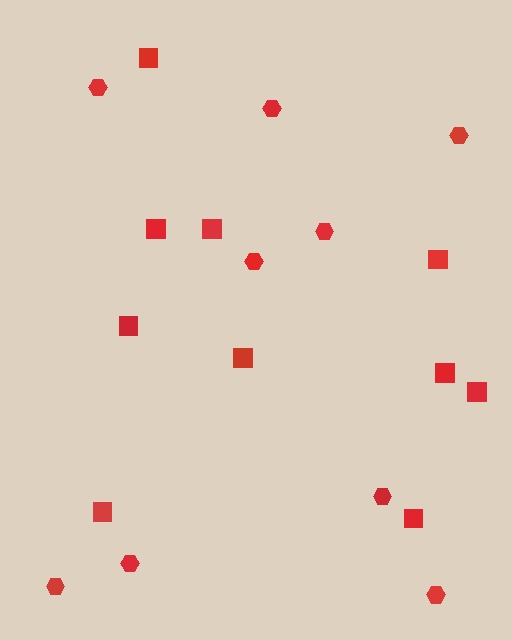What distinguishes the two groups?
There are 2 groups: one group of squares (10) and one group of hexagons (9).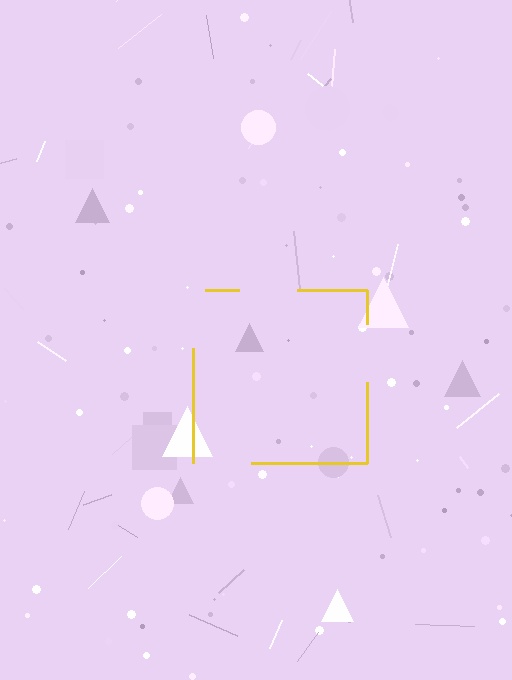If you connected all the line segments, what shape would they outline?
They would outline a square.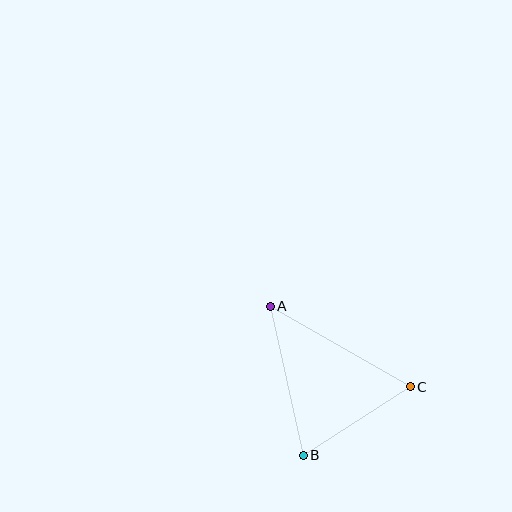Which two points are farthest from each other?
Points A and C are farthest from each other.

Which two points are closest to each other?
Points B and C are closest to each other.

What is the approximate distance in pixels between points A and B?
The distance between A and B is approximately 153 pixels.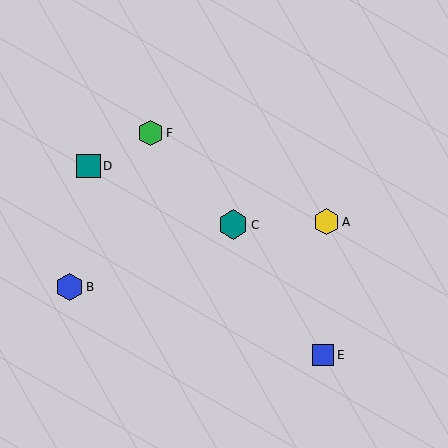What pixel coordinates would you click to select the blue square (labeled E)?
Click at (323, 355) to select the blue square E.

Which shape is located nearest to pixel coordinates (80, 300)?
The blue hexagon (labeled B) at (69, 287) is nearest to that location.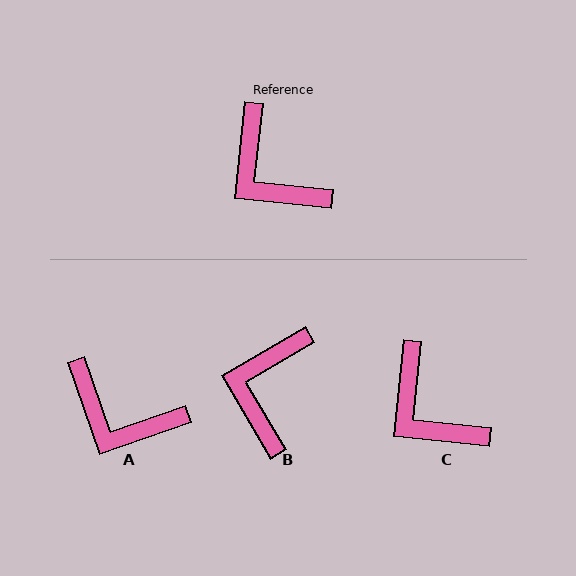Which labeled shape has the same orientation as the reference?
C.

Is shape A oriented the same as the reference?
No, it is off by about 25 degrees.